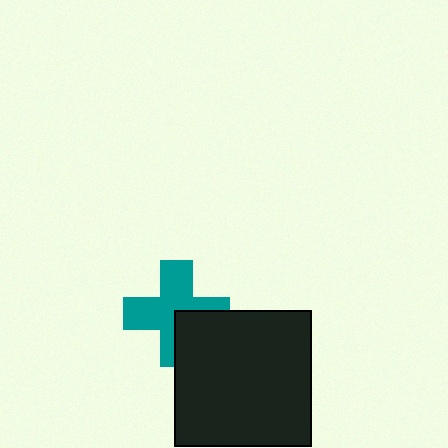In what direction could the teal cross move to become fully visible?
The teal cross could move toward the upper-left. That would shift it out from behind the black square entirely.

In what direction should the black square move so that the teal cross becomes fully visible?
The black square should move toward the lower-right. That is the shortest direction to clear the overlap and leave the teal cross fully visible.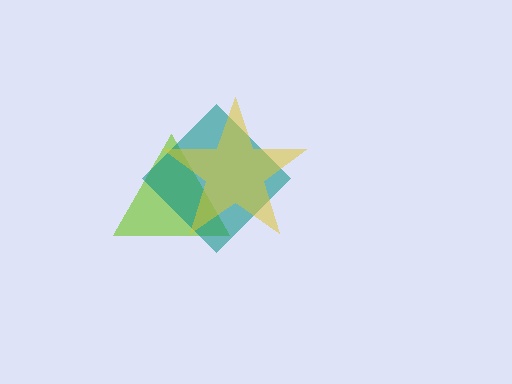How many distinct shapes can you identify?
There are 3 distinct shapes: a lime triangle, a teal diamond, a yellow star.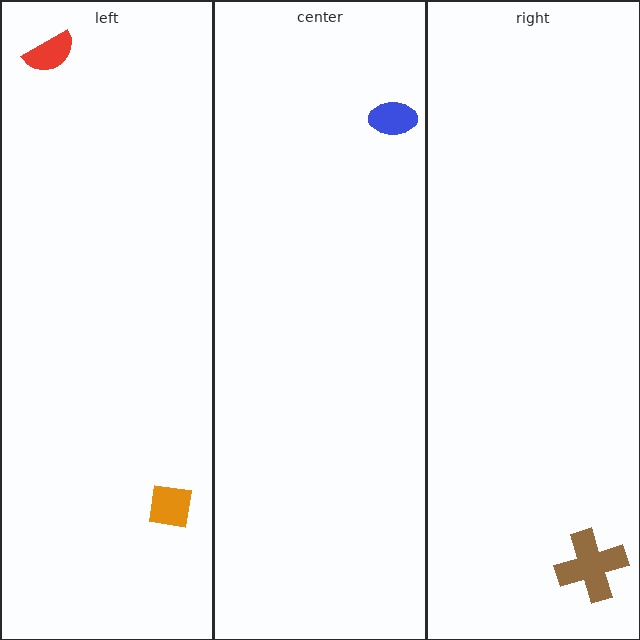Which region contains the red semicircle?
The left region.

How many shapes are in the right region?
1.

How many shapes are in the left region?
2.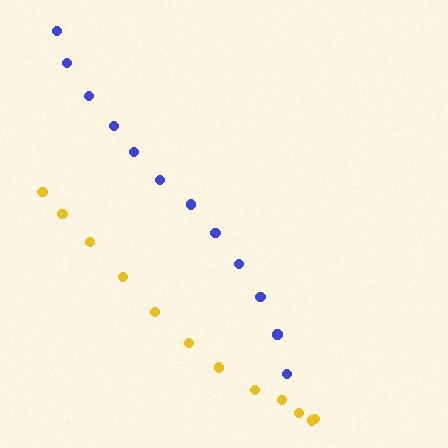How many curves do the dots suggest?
There are 2 distinct paths.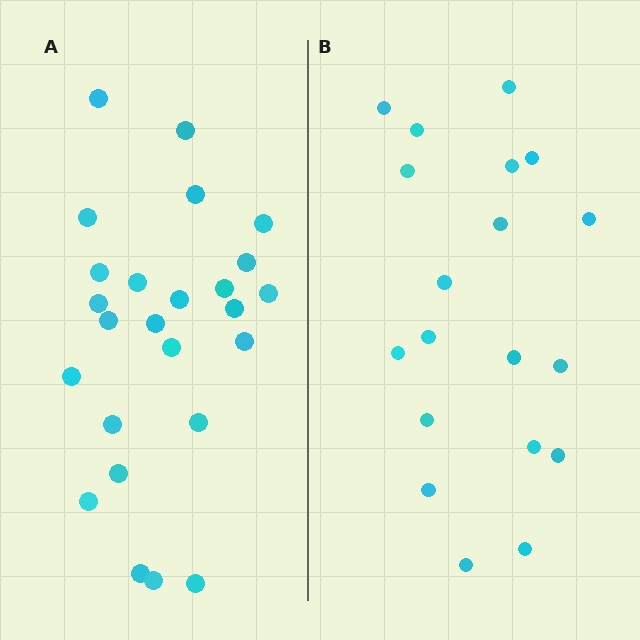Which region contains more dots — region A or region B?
Region A (the left region) has more dots.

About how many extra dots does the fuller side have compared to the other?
Region A has about 6 more dots than region B.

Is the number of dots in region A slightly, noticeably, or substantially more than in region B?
Region A has noticeably more, but not dramatically so. The ratio is roughly 1.3 to 1.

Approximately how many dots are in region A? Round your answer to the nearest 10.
About 20 dots. (The exact count is 25, which rounds to 20.)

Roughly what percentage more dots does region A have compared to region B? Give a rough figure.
About 30% more.